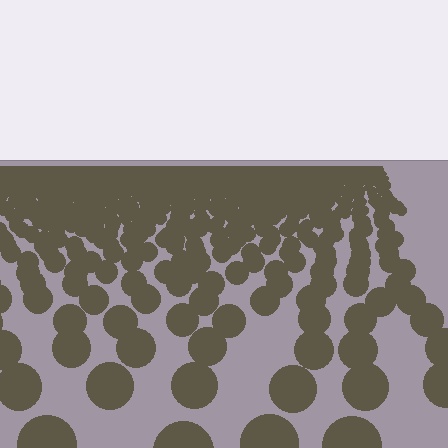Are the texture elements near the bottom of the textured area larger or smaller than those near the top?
Larger. Near the bottom, elements are closer to the viewer and appear at a bigger on-screen size.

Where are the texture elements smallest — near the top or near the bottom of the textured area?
Near the top.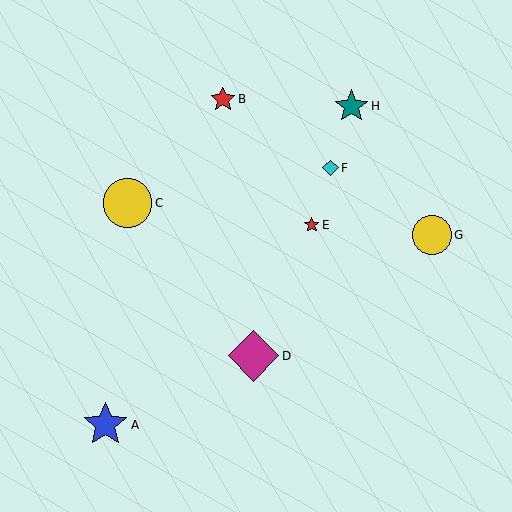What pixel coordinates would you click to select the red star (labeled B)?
Click at (223, 99) to select the red star B.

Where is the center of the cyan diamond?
The center of the cyan diamond is at (330, 168).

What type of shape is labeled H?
Shape H is a teal star.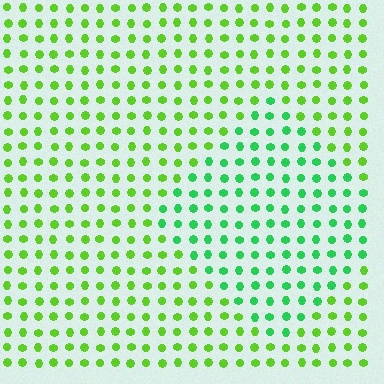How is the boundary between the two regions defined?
The boundary is defined purely by a slight shift in hue (about 36 degrees). Spacing, size, and orientation are identical on both sides.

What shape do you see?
I see a diamond.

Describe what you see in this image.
The image is filled with small lime elements in a uniform arrangement. A diamond-shaped region is visible where the elements are tinted to a slightly different hue, forming a subtle color boundary.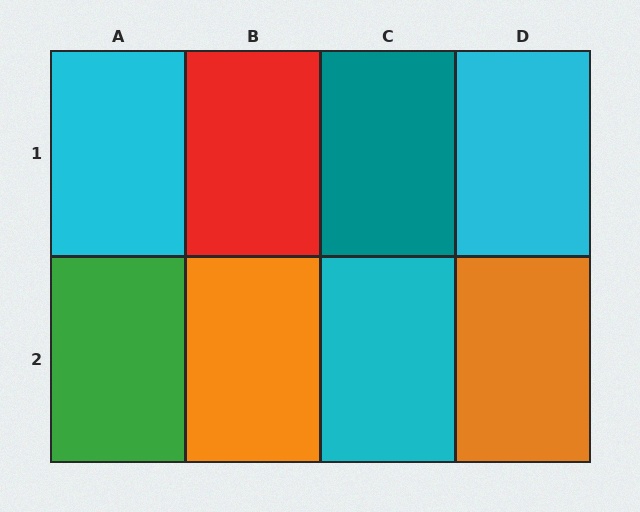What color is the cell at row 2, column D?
Orange.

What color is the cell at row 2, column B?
Orange.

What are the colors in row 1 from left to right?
Cyan, red, teal, cyan.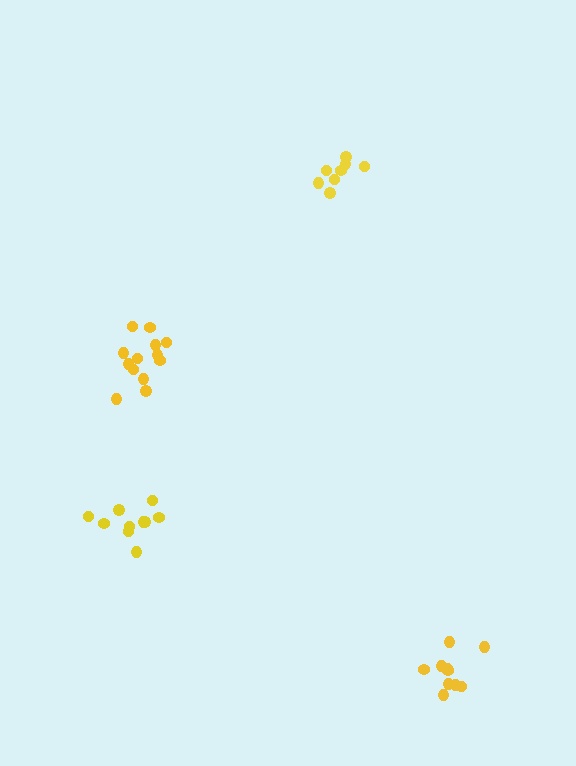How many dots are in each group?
Group 1: 8 dots, Group 2: 13 dots, Group 3: 10 dots, Group 4: 10 dots (41 total).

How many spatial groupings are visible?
There are 4 spatial groupings.